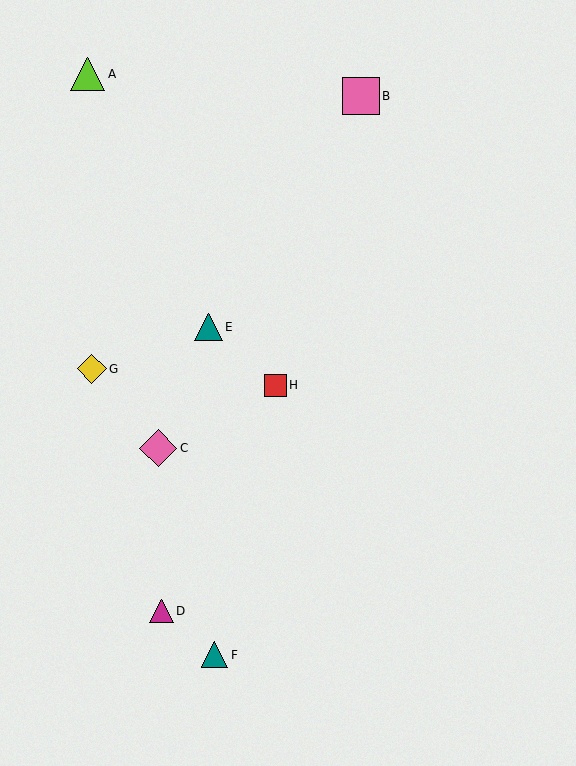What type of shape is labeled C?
Shape C is a pink diamond.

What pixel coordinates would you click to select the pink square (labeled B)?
Click at (361, 96) to select the pink square B.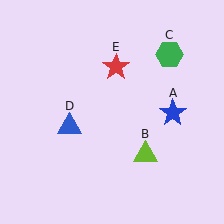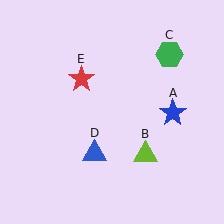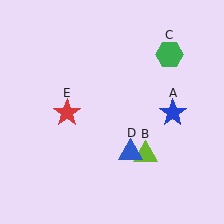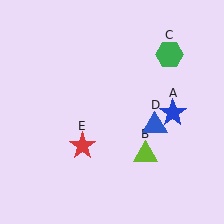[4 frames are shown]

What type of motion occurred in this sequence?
The blue triangle (object D), red star (object E) rotated counterclockwise around the center of the scene.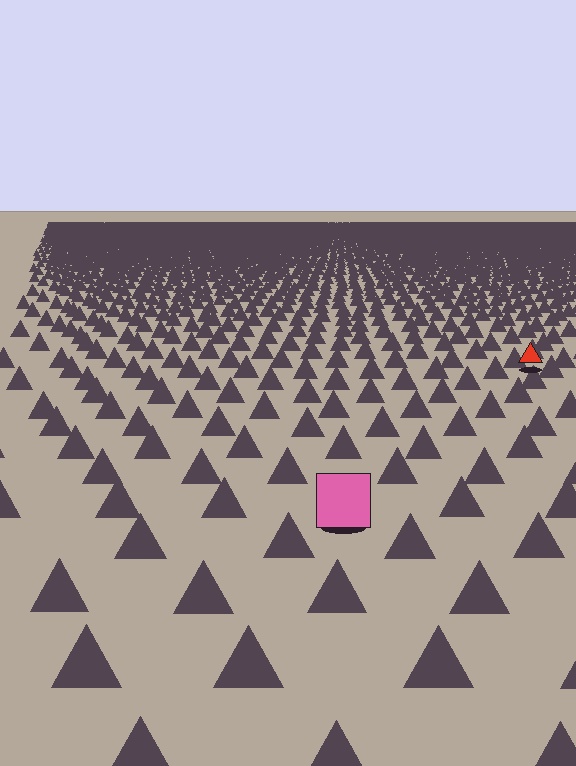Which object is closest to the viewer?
The pink square is closest. The texture marks near it are larger and more spread out.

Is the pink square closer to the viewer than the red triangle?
Yes. The pink square is closer — you can tell from the texture gradient: the ground texture is coarser near it.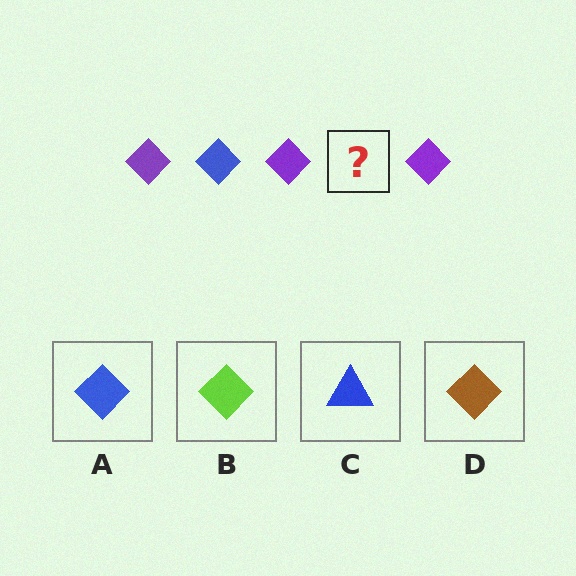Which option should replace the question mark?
Option A.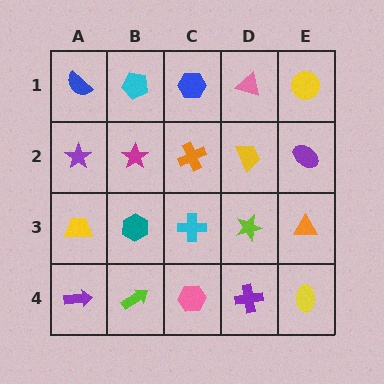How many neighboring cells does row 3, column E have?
3.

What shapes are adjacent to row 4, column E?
An orange triangle (row 3, column E), a purple cross (row 4, column D).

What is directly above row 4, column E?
An orange triangle.